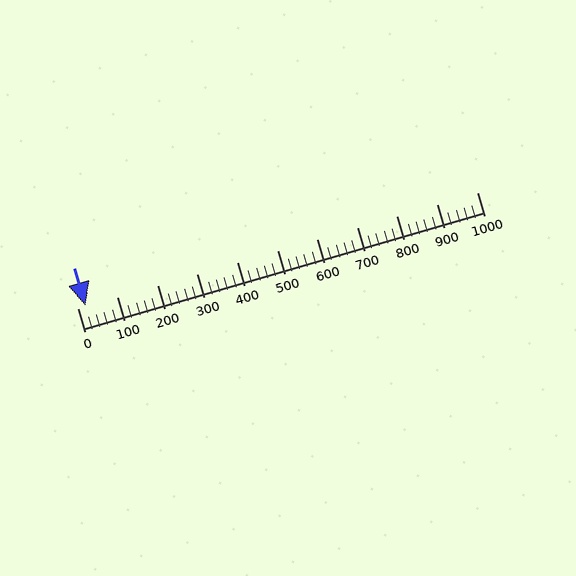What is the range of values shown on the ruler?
The ruler shows values from 0 to 1000.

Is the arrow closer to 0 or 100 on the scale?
The arrow is closer to 0.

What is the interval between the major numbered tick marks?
The major tick marks are spaced 100 units apart.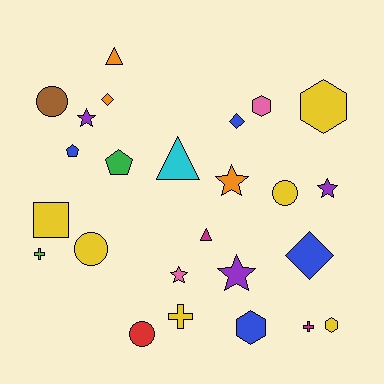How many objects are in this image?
There are 25 objects.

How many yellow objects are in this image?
There are 6 yellow objects.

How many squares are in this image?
There is 1 square.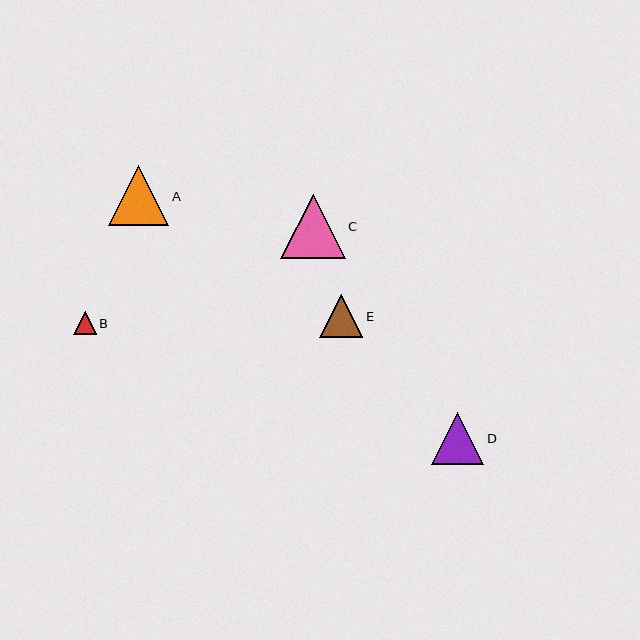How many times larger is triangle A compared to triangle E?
Triangle A is approximately 1.4 times the size of triangle E.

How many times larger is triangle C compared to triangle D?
Triangle C is approximately 1.2 times the size of triangle D.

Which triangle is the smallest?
Triangle B is the smallest with a size of approximately 23 pixels.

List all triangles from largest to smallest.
From largest to smallest: C, A, D, E, B.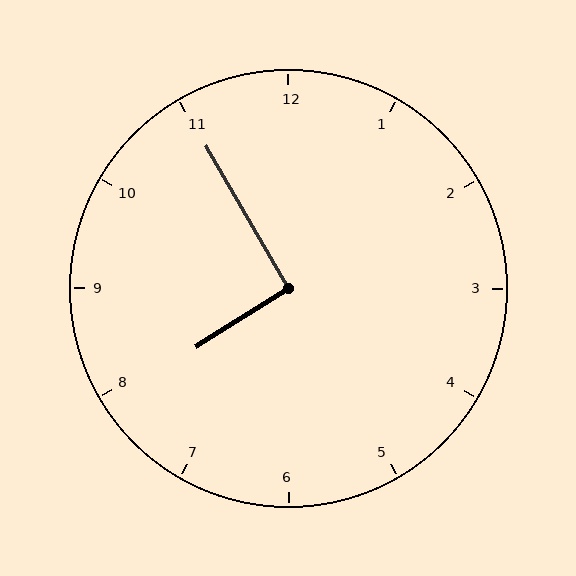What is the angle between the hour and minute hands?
Approximately 92 degrees.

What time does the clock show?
7:55.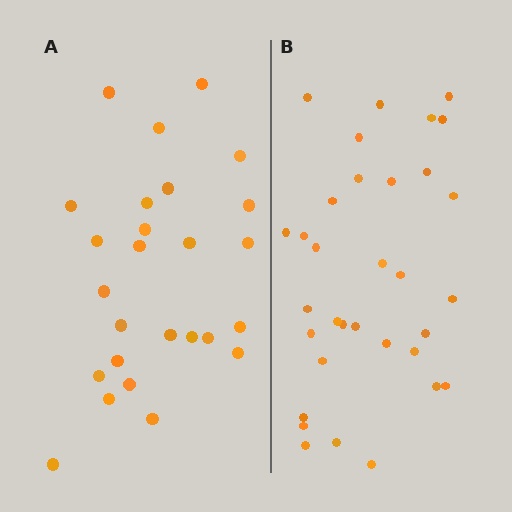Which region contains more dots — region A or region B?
Region B (the right region) has more dots.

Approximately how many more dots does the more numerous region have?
Region B has roughly 8 or so more dots than region A.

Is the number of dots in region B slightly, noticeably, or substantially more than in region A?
Region B has noticeably more, but not dramatically so. The ratio is roughly 1.3 to 1.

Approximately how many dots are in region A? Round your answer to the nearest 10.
About 30 dots. (The exact count is 26, which rounds to 30.)